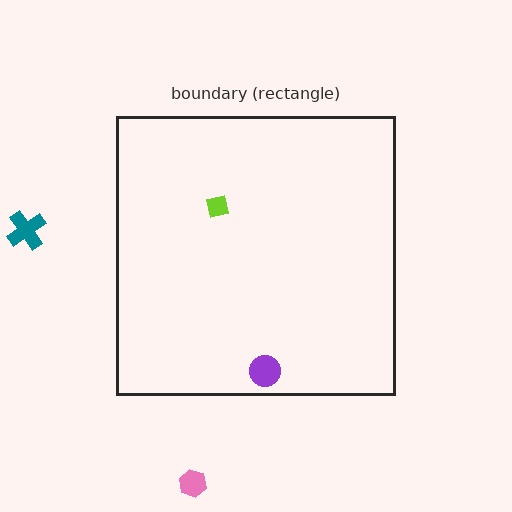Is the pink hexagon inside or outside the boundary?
Outside.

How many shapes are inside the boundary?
2 inside, 2 outside.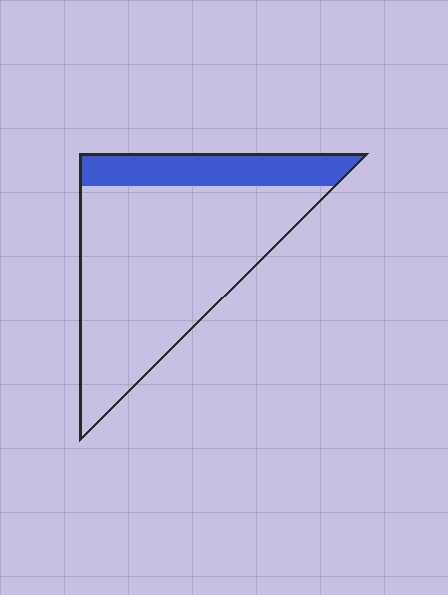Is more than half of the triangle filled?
No.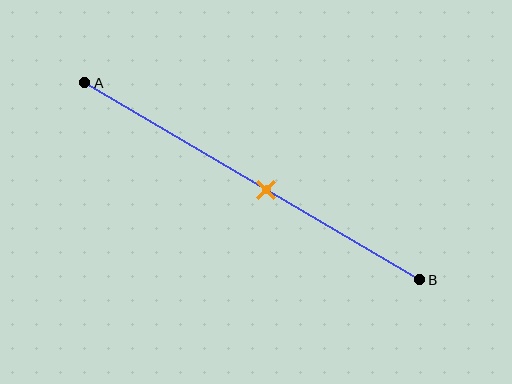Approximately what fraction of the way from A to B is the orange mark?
The orange mark is approximately 55% of the way from A to B.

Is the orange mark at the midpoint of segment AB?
No, the mark is at about 55% from A, not at the 50% midpoint.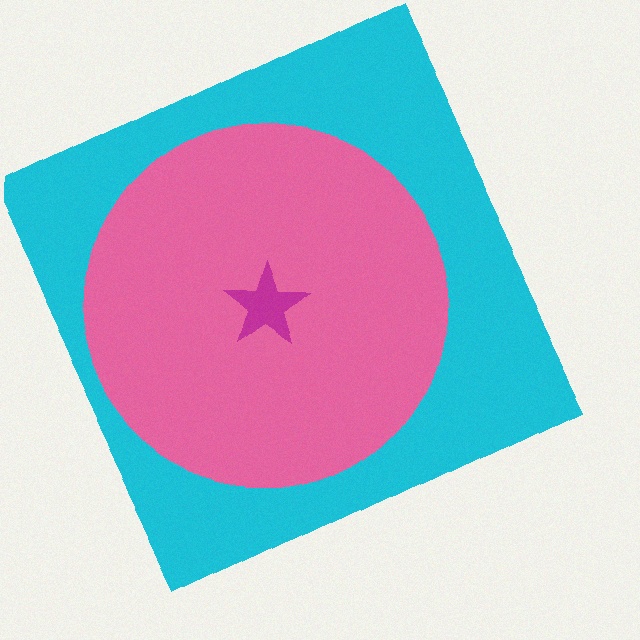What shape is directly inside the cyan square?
The pink circle.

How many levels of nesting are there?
3.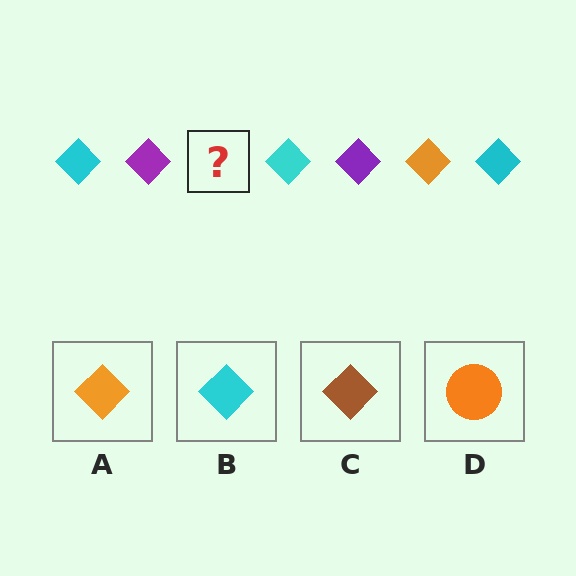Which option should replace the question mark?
Option A.